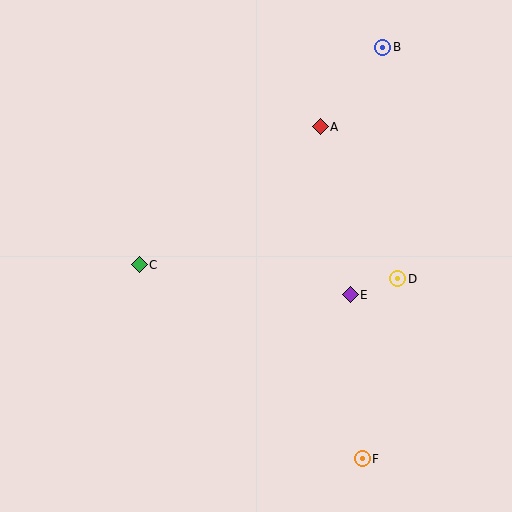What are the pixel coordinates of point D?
Point D is at (398, 279).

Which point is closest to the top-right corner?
Point B is closest to the top-right corner.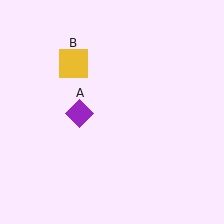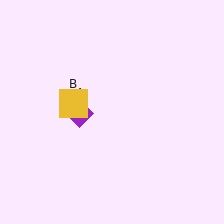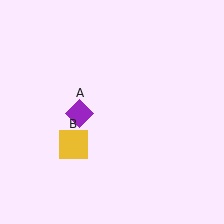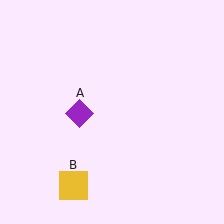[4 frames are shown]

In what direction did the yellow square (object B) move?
The yellow square (object B) moved down.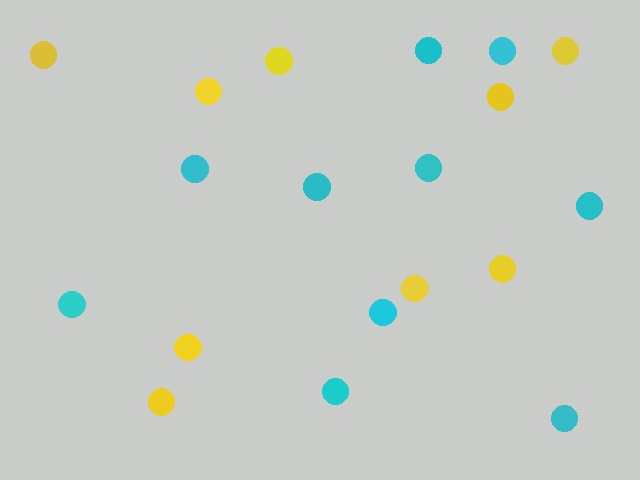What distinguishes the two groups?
There are 2 groups: one group of cyan circles (10) and one group of yellow circles (9).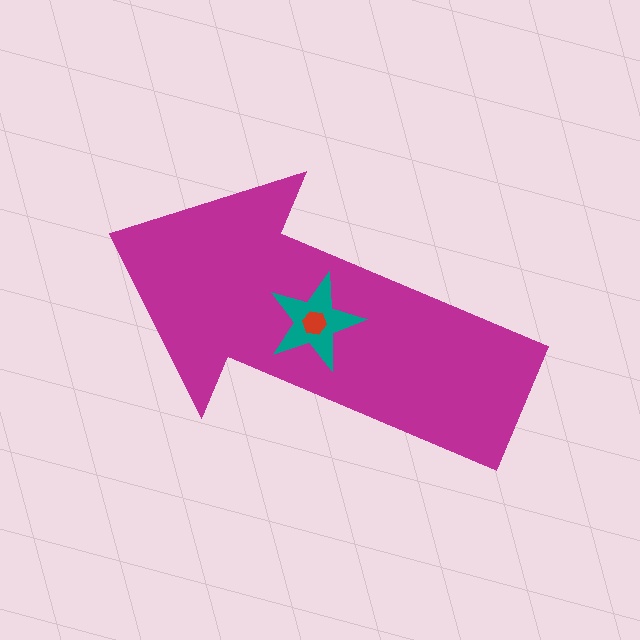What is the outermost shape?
The magenta arrow.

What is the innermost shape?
The red hexagon.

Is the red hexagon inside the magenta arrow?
Yes.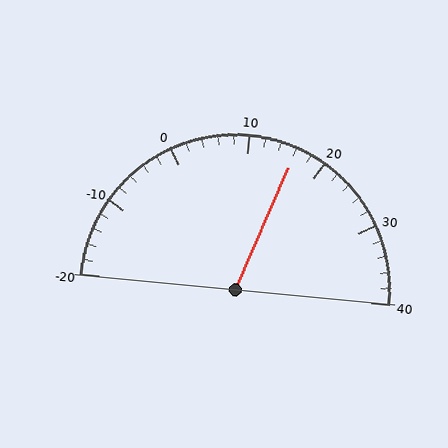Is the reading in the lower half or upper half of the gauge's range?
The reading is in the upper half of the range (-20 to 40).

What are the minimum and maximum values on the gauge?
The gauge ranges from -20 to 40.